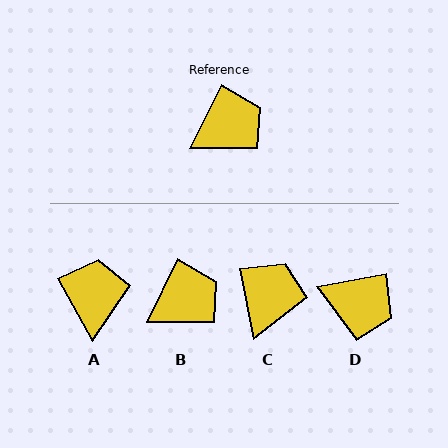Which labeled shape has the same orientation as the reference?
B.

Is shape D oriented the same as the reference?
No, it is off by about 54 degrees.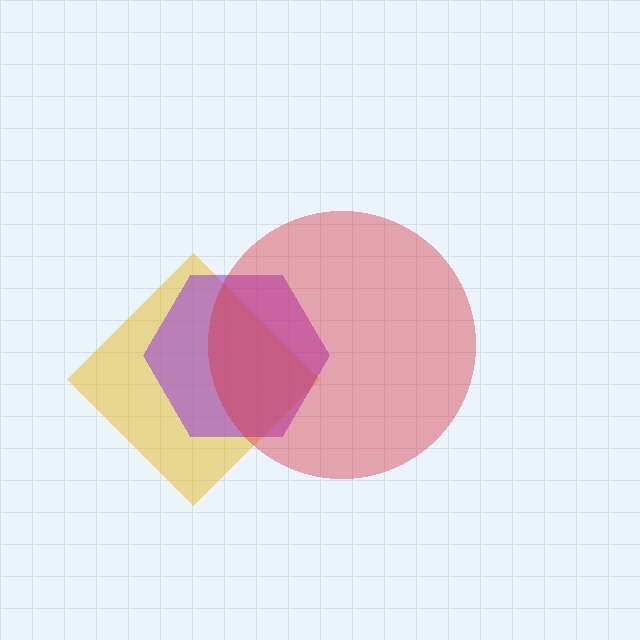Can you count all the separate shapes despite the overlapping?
Yes, there are 3 separate shapes.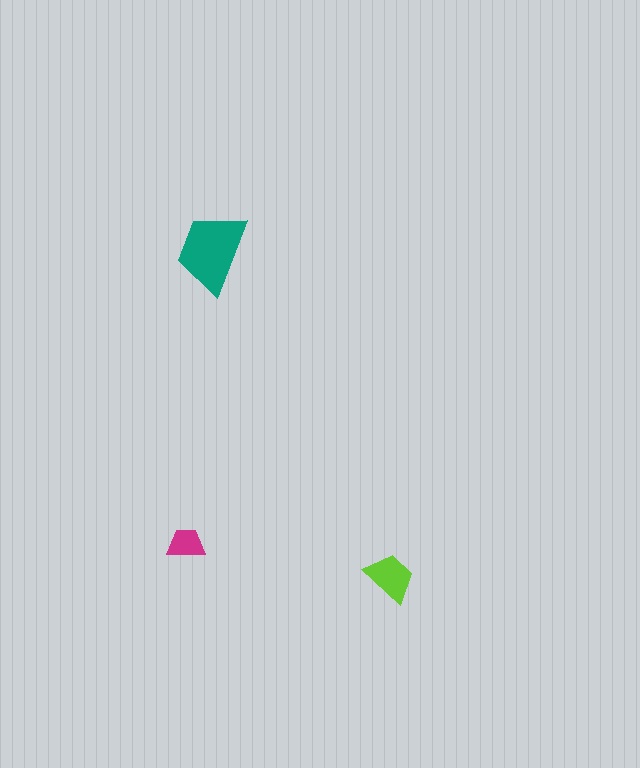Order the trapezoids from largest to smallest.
the teal one, the lime one, the magenta one.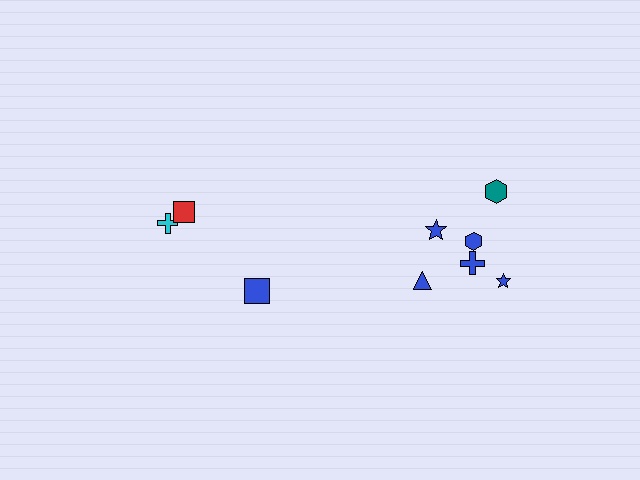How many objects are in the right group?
There are 6 objects.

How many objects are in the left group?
There are 3 objects.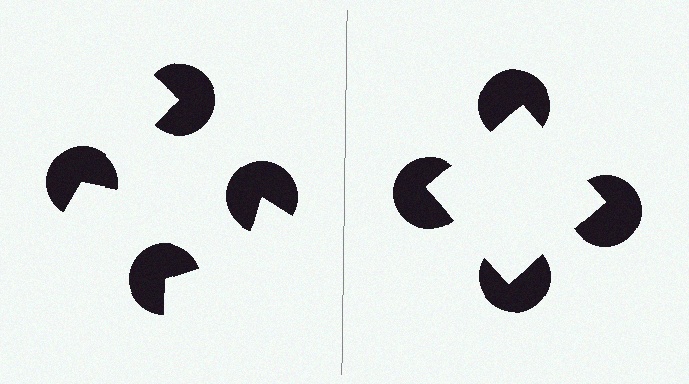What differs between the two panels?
The pac-man discs are positioned identically on both sides; only the wedge orientations differ. On the right they align to a square; on the left they are misaligned.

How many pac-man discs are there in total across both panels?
8 — 4 on each side.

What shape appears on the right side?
An illusory square.